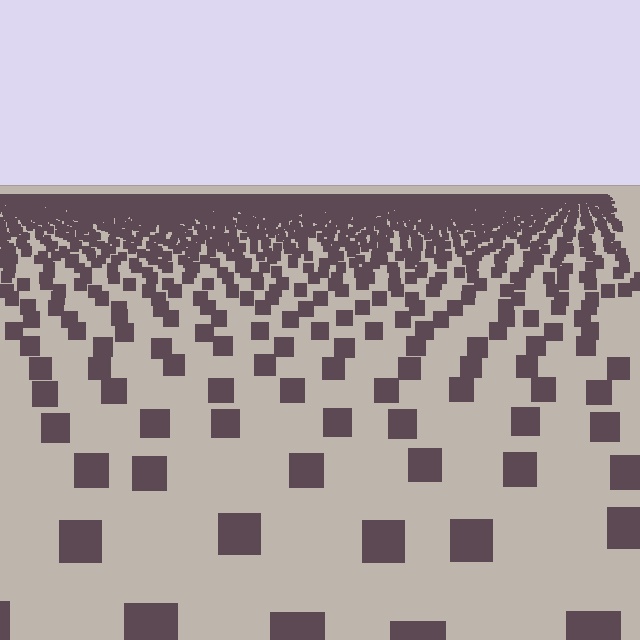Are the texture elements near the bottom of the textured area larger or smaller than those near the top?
Larger. Near the bottom, elements are closer to the viewer and appear at a bigger on-screen size.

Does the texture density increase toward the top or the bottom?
Density increases toward the top.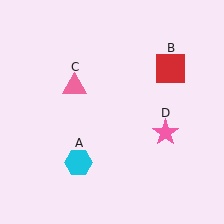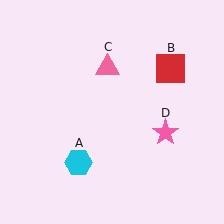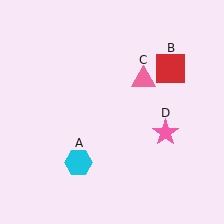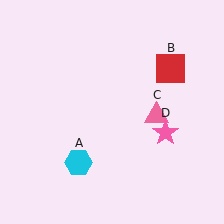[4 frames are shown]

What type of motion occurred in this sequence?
The pink triangle (object C) rotated clockwise around the center of the scene.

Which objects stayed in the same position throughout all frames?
Cyan hexagon (object A) and red square (object B) and pink star (object D) remained stationary.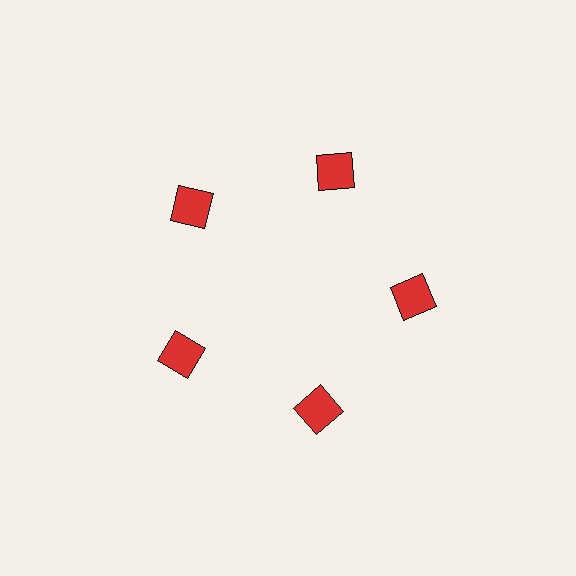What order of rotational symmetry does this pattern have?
This pattern has 5-fold rotational symmetry.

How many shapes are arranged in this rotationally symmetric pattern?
There are 5 shapes, arranged in 5 groups of 1.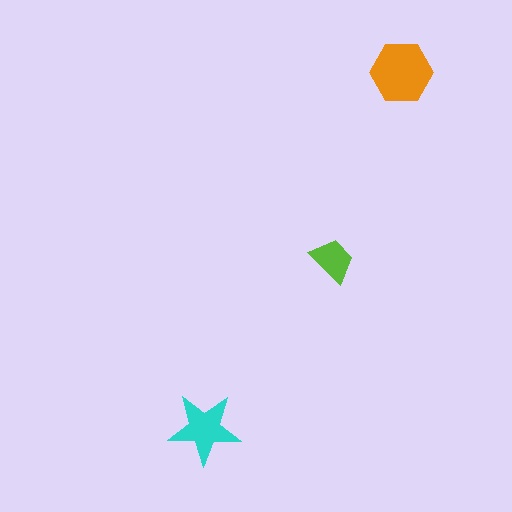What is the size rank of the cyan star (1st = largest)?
2nd.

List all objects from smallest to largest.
The lime trapezoid, the cyan star, the orange hexagon.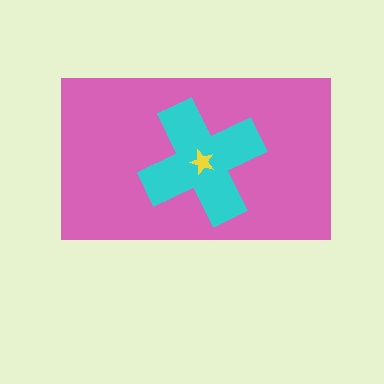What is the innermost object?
The yellow star.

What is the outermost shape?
The pink rectangle.